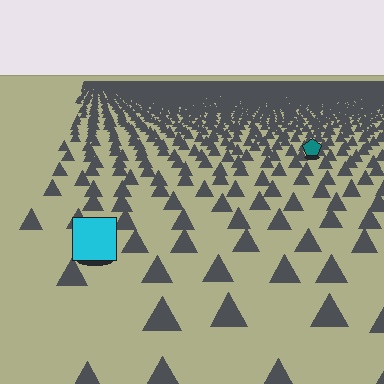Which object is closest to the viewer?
The cyan square is closest. The texture marks near it are larger and more spread out.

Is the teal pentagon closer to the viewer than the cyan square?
No. The cyan square is closer — you can tell from the texture gradient: the ground texture is coarser near it.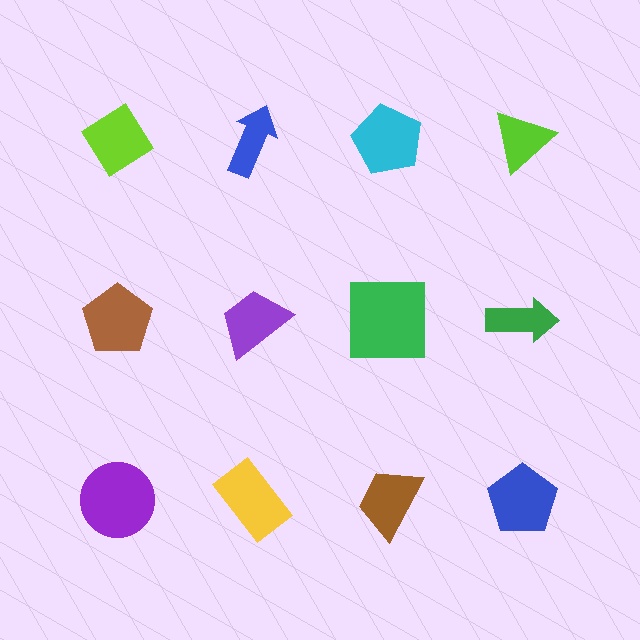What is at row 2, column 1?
A brown pentagon.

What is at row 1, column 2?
A blue arrow.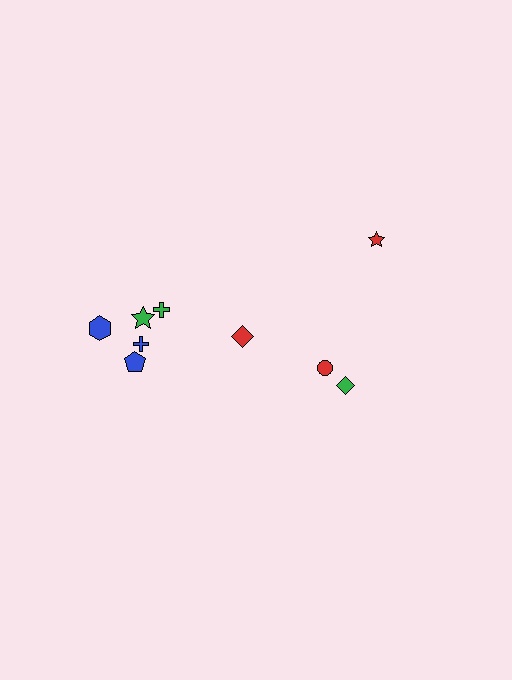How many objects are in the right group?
There are 3 objects.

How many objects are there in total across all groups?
There are 9 objects.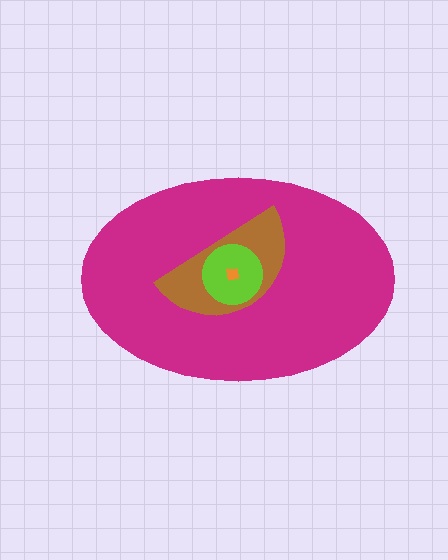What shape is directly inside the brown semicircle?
The lime circle.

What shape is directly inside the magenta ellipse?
The brown semicircle.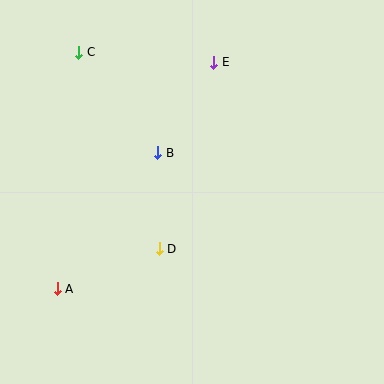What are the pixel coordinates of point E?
Point E is at (214, 62).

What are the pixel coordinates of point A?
Point A is at (57, 289).